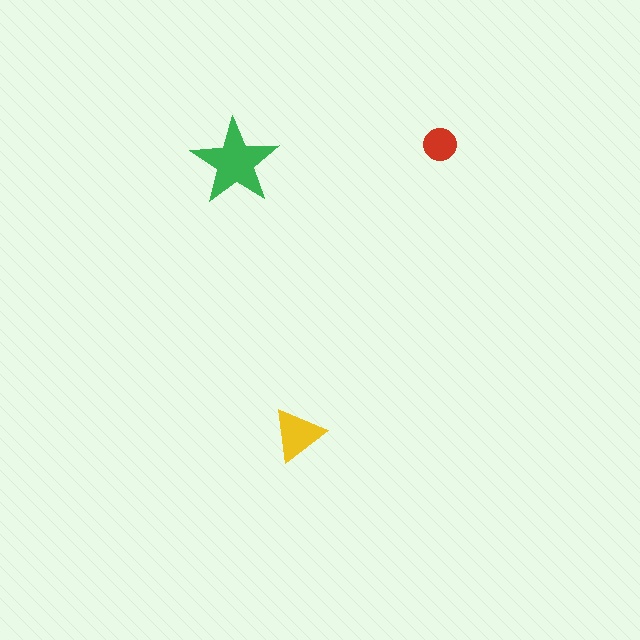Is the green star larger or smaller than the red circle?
Larger.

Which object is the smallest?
The red circle.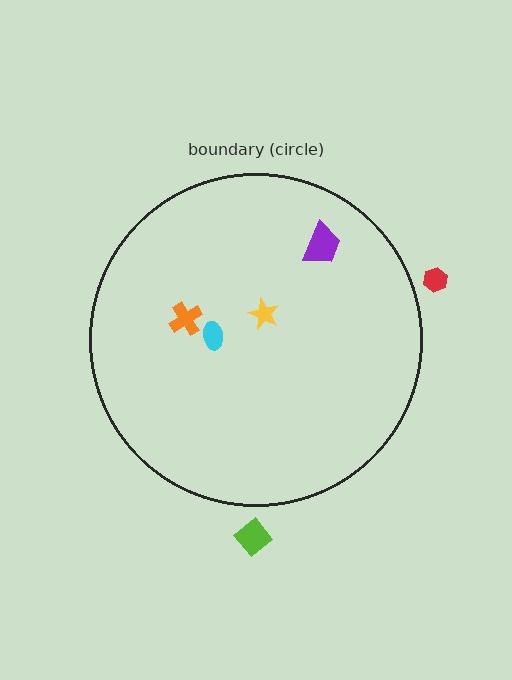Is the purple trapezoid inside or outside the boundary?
Inside.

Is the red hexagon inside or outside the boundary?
Outside.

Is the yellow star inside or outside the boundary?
Inside.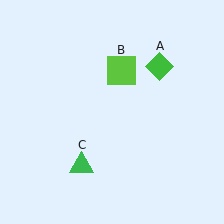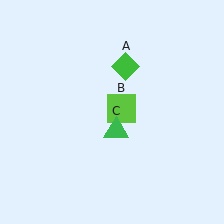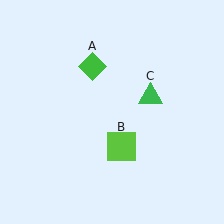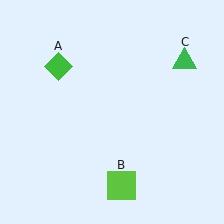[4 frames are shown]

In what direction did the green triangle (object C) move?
The green triangle (object C) moved up and to the right.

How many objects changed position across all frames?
3 objects changed position: green diamond (object A), lime square (object B), green triangle (object C).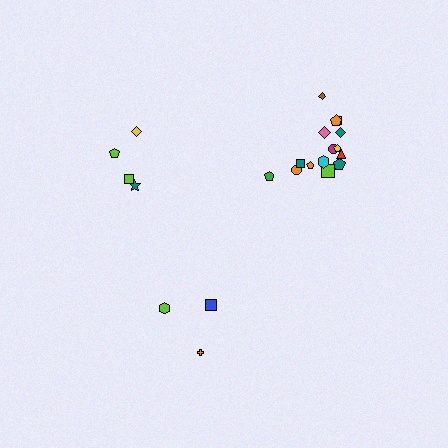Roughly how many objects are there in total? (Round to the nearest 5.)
Roughly 20 objects in total.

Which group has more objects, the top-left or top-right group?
The top-right group.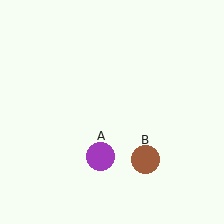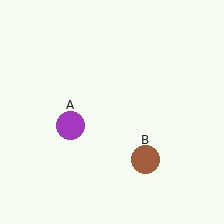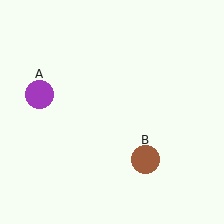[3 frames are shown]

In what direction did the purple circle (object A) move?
The purple circle (object A) moved up and to the left.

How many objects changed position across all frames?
1 object changed position: purple circle (object A).